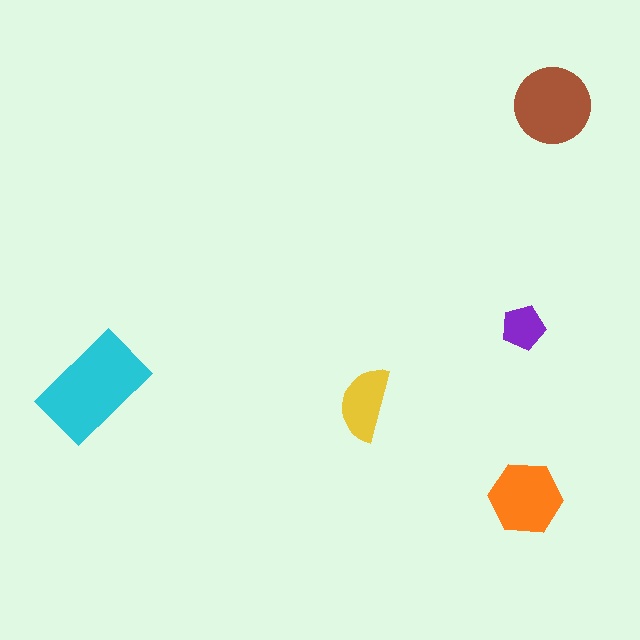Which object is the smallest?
The purple pentagon.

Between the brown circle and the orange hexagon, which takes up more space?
The brown circle.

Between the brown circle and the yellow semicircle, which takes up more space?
The brown circle.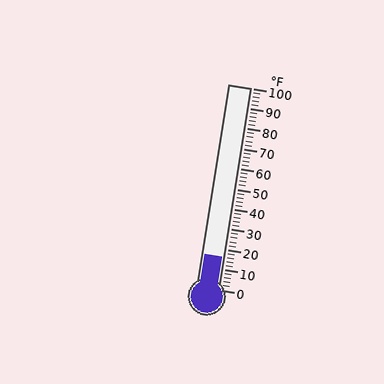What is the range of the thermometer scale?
The thermometer scale ranges from 0°F to 100°F.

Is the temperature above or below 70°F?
The temperature is below 70°F.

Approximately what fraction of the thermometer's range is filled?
The thermometer is filled to approximately 15% of its range.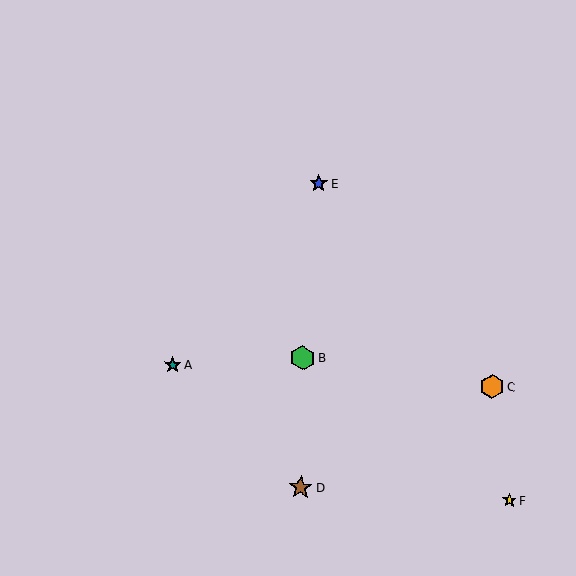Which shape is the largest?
The green hexagon (labeled B) is the largest.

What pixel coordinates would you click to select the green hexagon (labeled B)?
Click at (302, 358) to select the green hexagon B.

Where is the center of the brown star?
The center of the brown star is at (301, 488).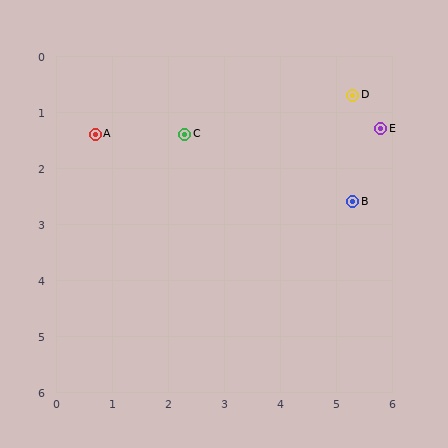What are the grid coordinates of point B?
Point B is at approximately (5.3, 2.6).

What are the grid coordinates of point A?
Point A is at approximately (0.7, 1.4).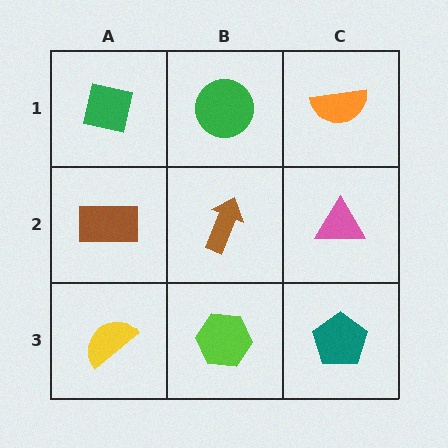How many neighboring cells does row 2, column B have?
4.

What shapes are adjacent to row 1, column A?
A brown rectangle (row 2, column A), a green circle (row 1, column B).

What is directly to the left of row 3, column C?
A lime hexagon.